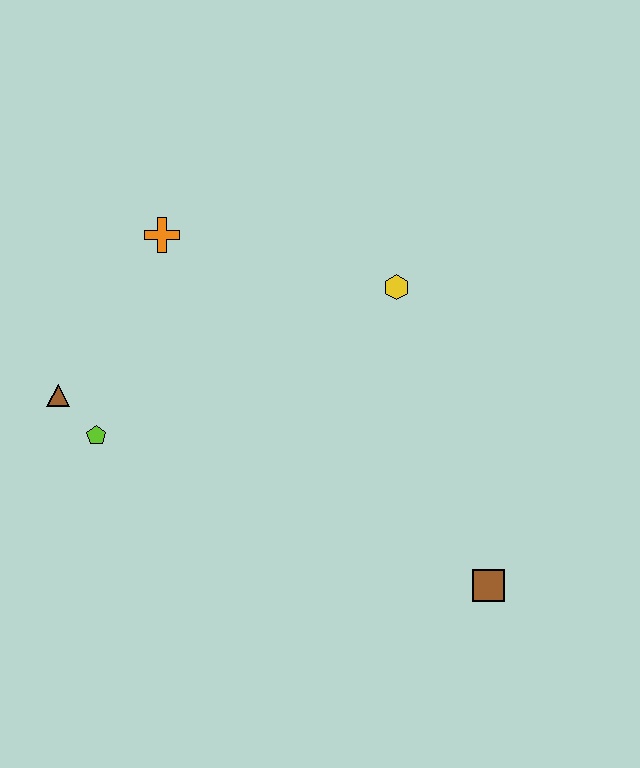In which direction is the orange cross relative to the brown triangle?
The orange cross is above the brown triangle.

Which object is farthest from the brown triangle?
The brown square is farthest from the brown triangle.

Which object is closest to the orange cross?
The brown triangle is closest to the orange cross.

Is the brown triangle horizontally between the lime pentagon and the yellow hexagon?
No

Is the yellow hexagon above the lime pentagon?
Yes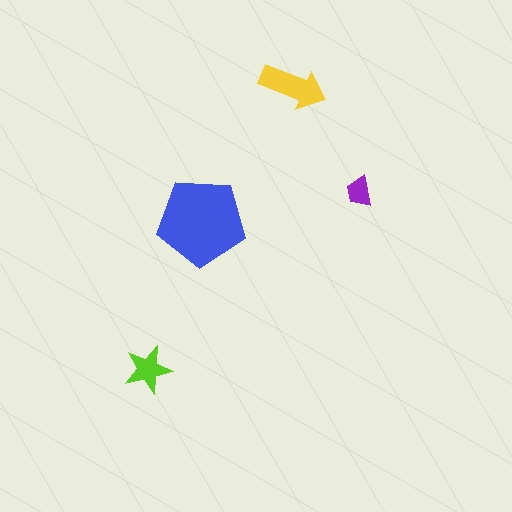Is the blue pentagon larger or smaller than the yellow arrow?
Larger.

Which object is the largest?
The blue pentagon.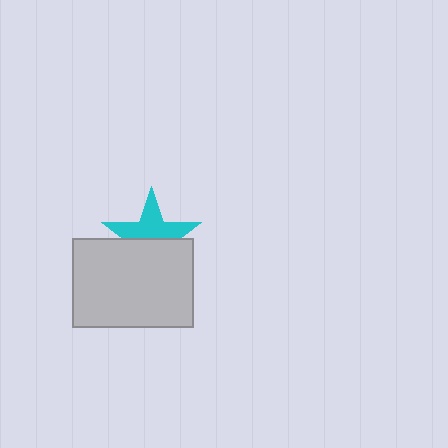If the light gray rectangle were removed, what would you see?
You would see the complete cyan star.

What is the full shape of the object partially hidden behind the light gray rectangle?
The partially hidden object is a cyan star.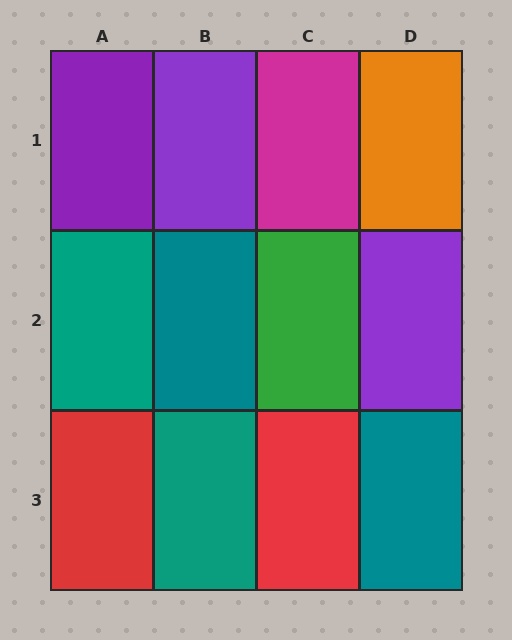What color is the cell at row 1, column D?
Orange.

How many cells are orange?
1 cell is orange.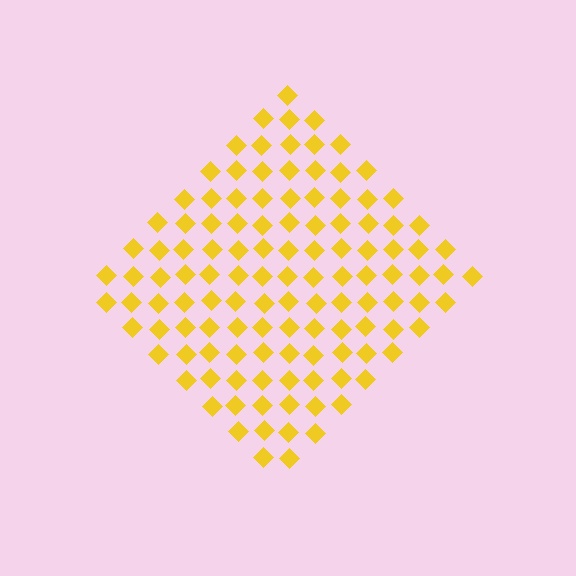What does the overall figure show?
The overall figure shows a diamond.